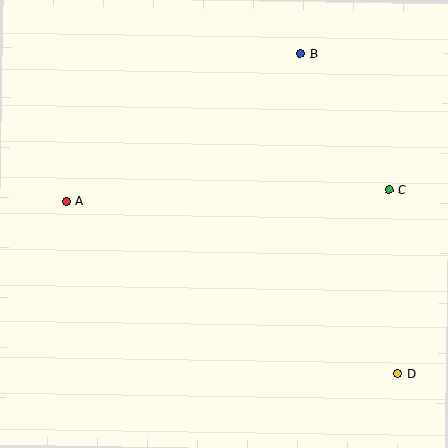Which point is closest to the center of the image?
Point A at (67, 201) is closest to the center.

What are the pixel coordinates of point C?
Point C is at (389, 190).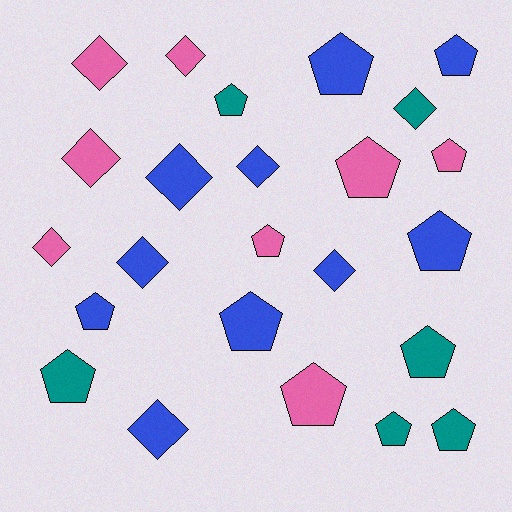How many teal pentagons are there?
There are 5 teal pentagons.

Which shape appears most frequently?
Pentagon, with 14 objects.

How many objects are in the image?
There are 24 objects.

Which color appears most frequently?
Blue, with 10 objects.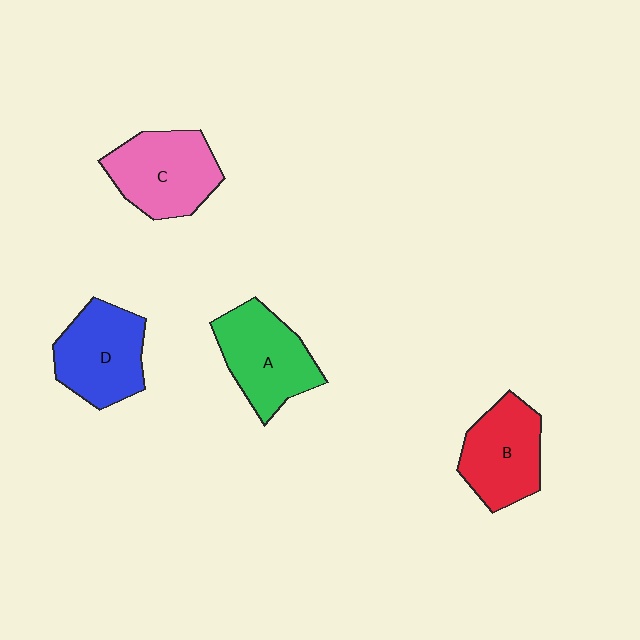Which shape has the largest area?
Shape C (pink).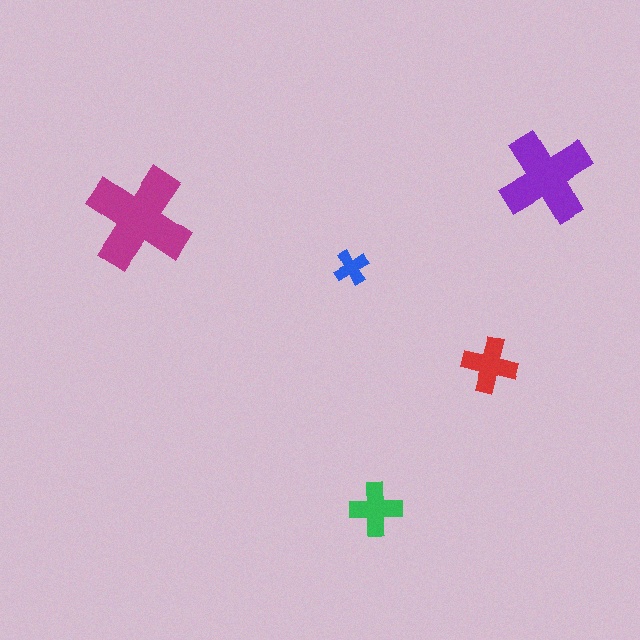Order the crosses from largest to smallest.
the magenta one, the purple one, the red one, the green one, the blue one.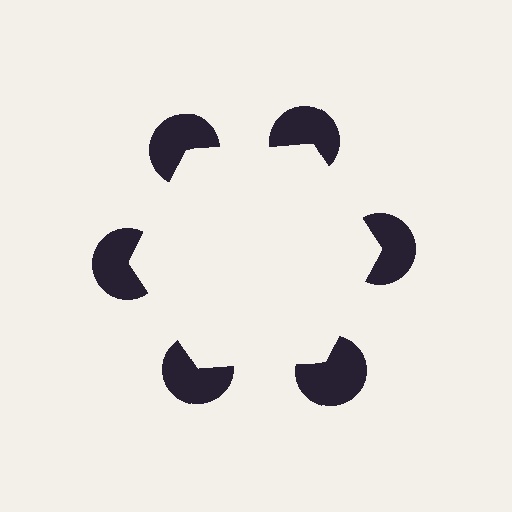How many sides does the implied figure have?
6 sides.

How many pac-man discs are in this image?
There are 6 — one at each vertex of the illusory hexagon.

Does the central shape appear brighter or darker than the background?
It typically appears slightly brighter than the background, even though no actual brightness change is drawn.